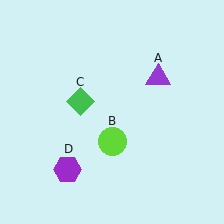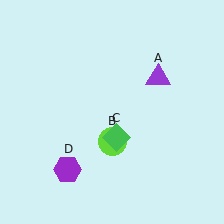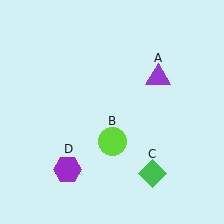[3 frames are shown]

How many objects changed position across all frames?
1 object changed position: green diamond (object C).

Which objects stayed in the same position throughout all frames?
Purple triangle (object A) and lime circle (object B) and purple hexagon (object D) remained stationary.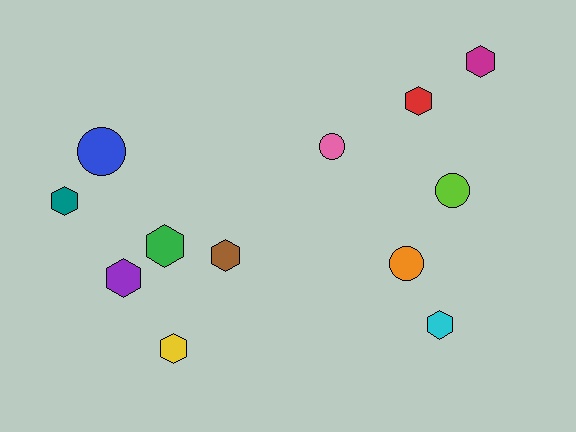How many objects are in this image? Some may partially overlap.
There are 12 objects.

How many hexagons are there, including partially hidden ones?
There are 8 hexagons.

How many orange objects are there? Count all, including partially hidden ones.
There is 1 orange object.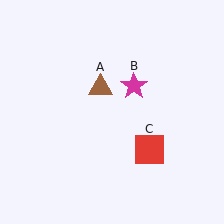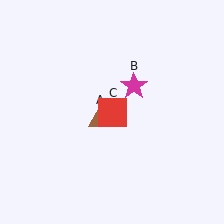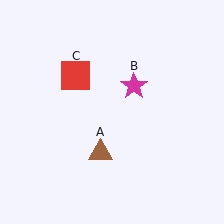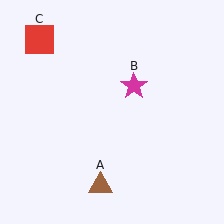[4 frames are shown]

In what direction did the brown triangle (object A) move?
The brown triangle (object A) moved down.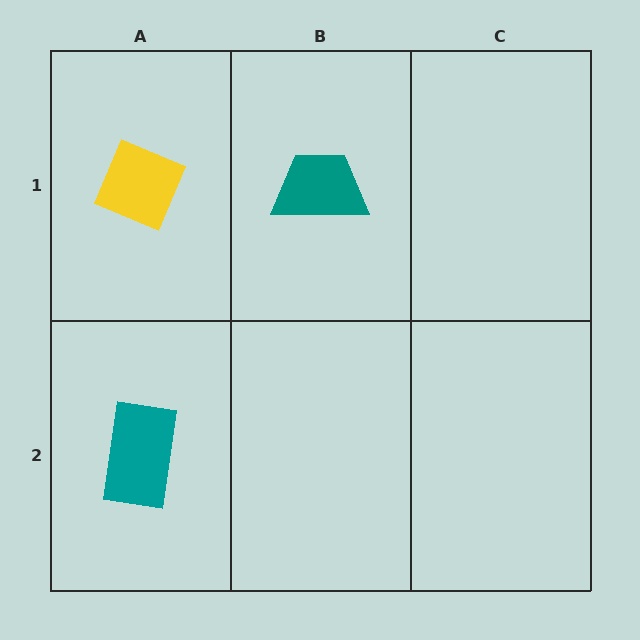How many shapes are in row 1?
2 shapes.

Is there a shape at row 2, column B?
No, that cell is empty.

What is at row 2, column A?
A teal rectangle.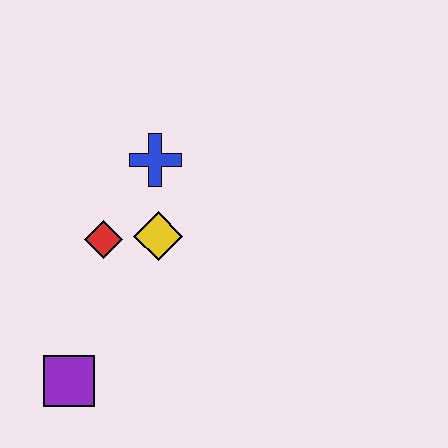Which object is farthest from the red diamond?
The purple square is farthest from the red diamond.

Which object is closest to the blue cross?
The yellow diamond is closest to the blue cross.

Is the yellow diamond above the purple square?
Yes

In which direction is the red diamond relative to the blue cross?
The red diamond is below the blue cross.